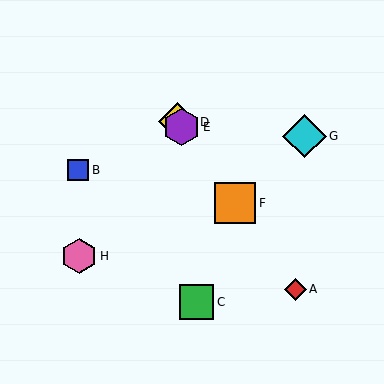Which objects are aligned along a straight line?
Objects A, D, E, F are aligned along a straight line.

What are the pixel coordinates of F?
Object F is at (235, 203).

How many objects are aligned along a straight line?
4 objects (A, D, E, F) are aligned along a straight line.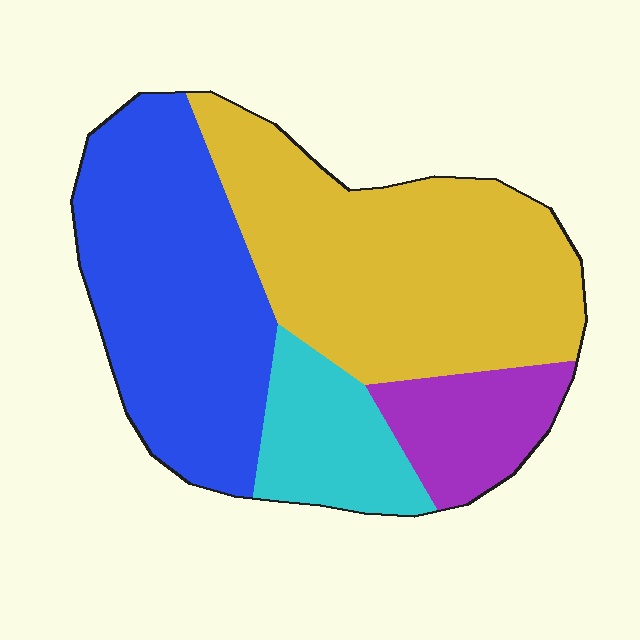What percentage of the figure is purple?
Purple takes up about one eighth (1/8) of the figure.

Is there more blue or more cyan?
Blue.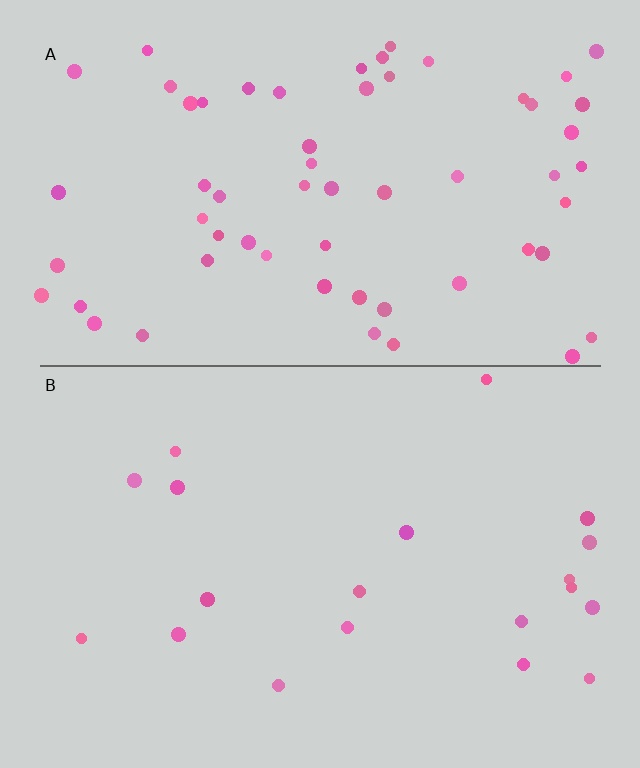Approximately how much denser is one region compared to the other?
Approximately 3.1× — region A over region B.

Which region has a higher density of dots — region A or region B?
A (the top).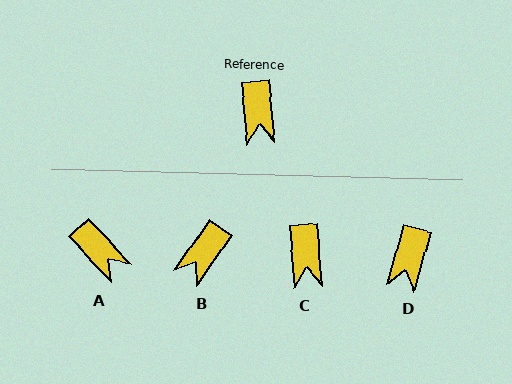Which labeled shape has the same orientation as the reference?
C.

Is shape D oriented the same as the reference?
No, it is off by about 21 degrees.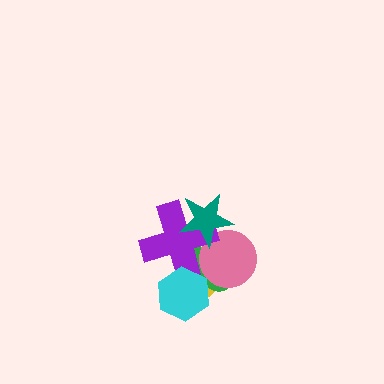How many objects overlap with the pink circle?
4 objects overlap with the pink circle.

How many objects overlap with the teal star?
3 objects overlap with the teal star.